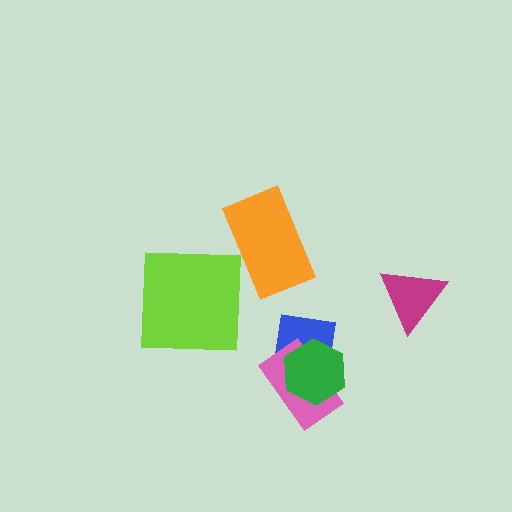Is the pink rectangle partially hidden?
Yes, it is partially covered by another shape.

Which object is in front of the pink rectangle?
The green hexagon is in front of the pink rectangle.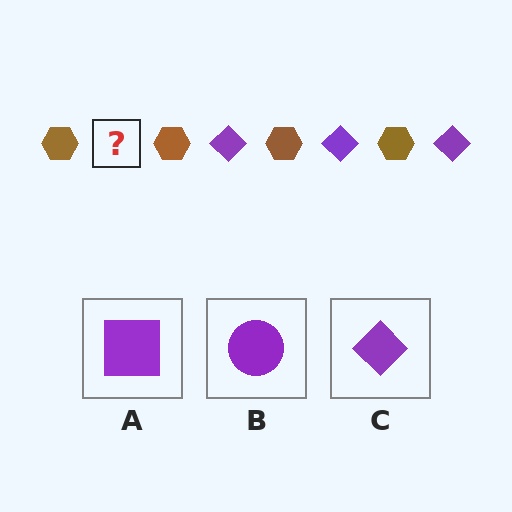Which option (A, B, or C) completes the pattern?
C.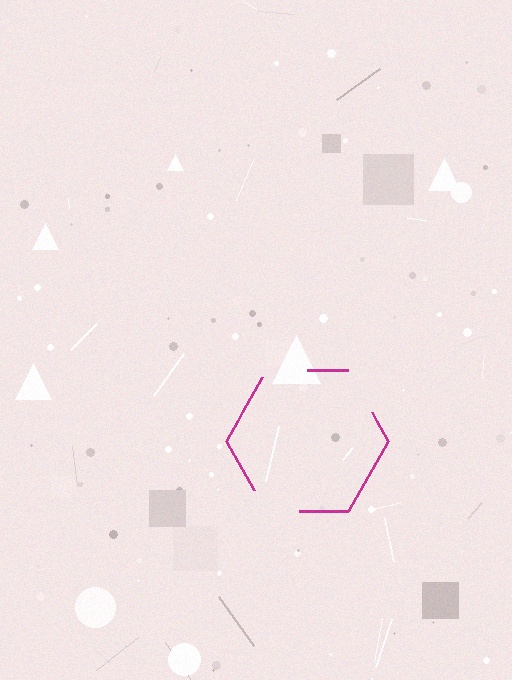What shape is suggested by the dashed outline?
The dashed outline suggests a hexagon.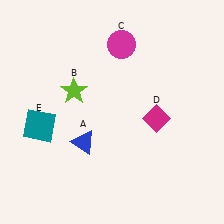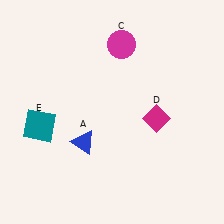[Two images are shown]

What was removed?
The lime star (B) was removed in Image 2.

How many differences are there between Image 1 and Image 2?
There is 1 difference between the two images.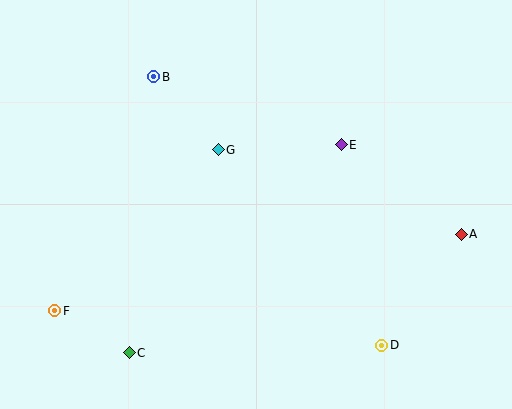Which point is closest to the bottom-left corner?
Point F is closest to the bottom-left corner.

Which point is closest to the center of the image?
Point G at (218, 150) is closest to the center.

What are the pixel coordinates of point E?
Point E is at (341, 145).